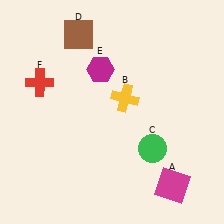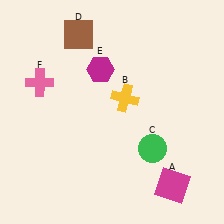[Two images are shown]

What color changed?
The cross (F) changed from red in Image 1 to pink in Image 2.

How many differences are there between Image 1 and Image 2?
There is 1 difference between the two images.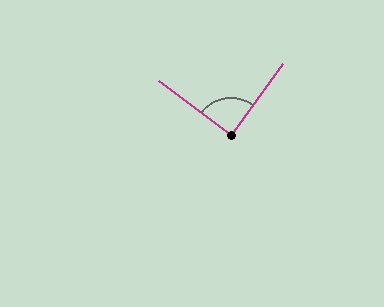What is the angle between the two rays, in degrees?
Approximately 89 degrees.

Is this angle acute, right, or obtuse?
It is approximately a right angle.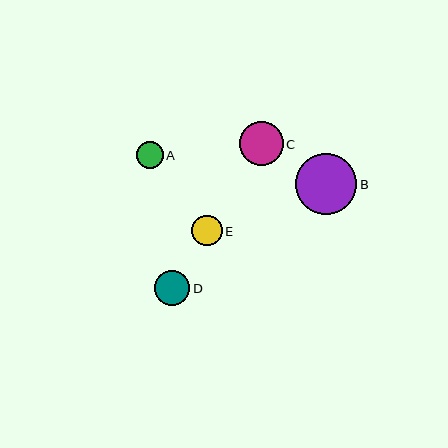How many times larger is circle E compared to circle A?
Circle E is approximately 1.1 times the size of circle A.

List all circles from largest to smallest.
From largest to smallest: B, C, D, E, A.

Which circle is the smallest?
Circle A is the smallest with a size of approximately 27 pixels.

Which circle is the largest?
Circle B is the largest with a size of approximately 61 pixels.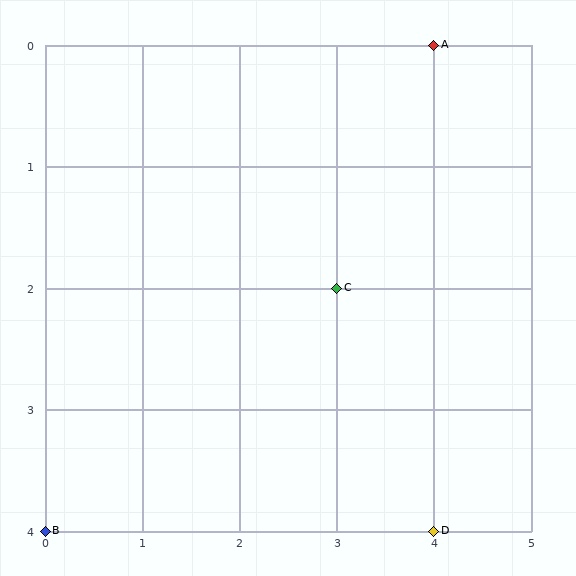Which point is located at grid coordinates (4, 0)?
Point A is at (4, 0).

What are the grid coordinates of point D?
Point D is at grid coordinates (4, 4).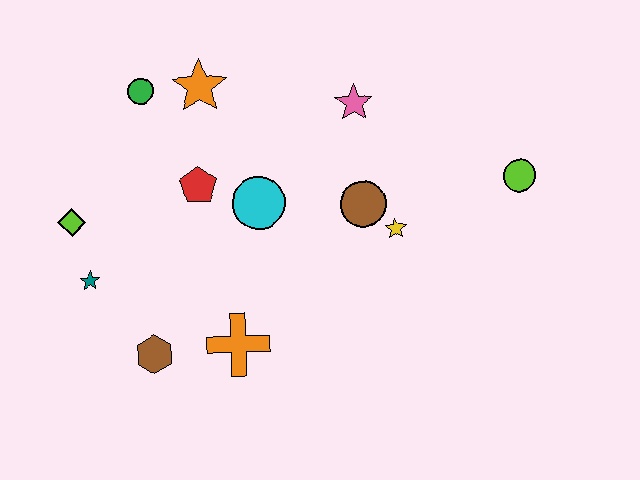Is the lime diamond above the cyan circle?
No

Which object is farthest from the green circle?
The lime circle is farthest from the green circle.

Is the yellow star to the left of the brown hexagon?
No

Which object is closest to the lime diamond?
The teal star is closest to the lime diamond.